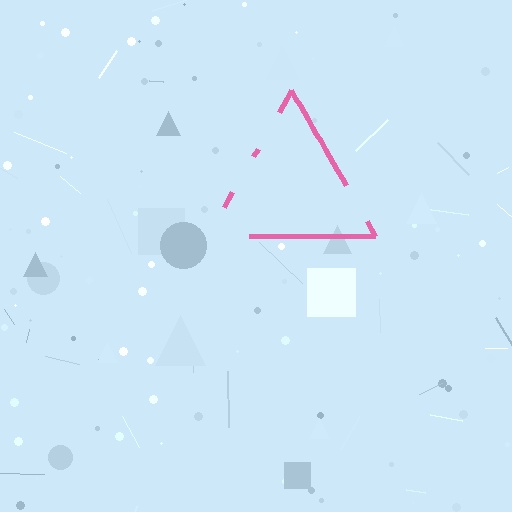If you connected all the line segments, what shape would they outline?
They would outline a triangle.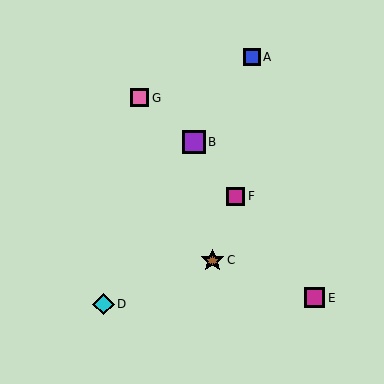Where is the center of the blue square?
The center of the blue square is at (252, 57).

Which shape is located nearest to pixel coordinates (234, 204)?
The magenta square (labeled F) at (236, 196) is nearest to that location.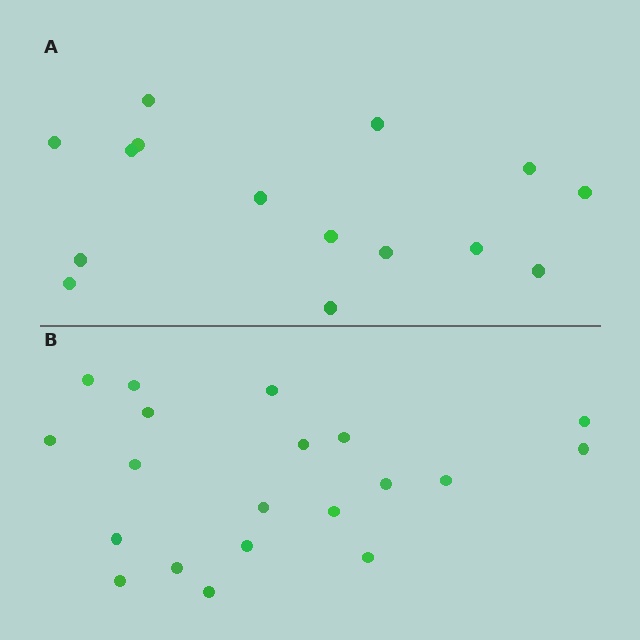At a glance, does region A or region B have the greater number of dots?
Region B (the bottom region) has more dots.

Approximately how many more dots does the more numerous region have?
Region B has about 5 more dots than region A.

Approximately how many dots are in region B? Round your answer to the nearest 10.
About 20 dots.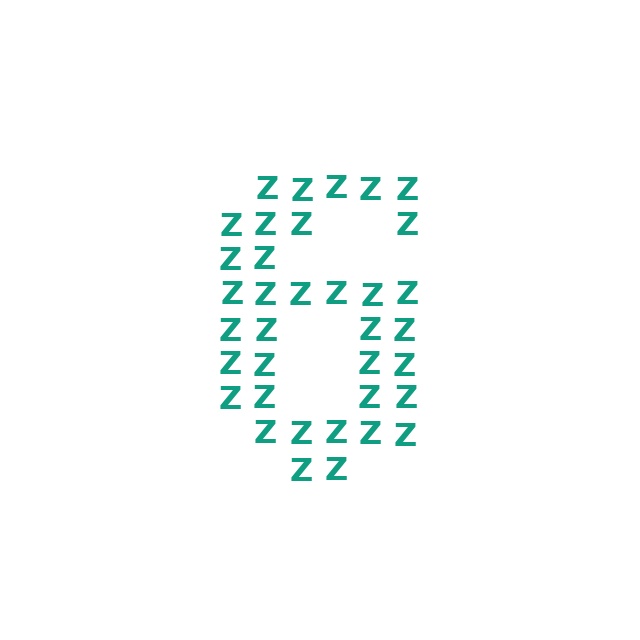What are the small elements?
The small elements are letter Z's.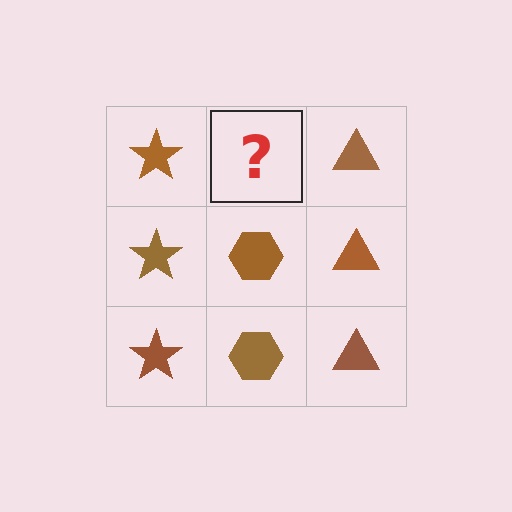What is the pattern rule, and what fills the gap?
The rule is that each column has a consistent shape. The gap should be filled with a brown hexagon.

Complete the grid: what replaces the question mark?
The question mark should be replaced with a brown hexagon.